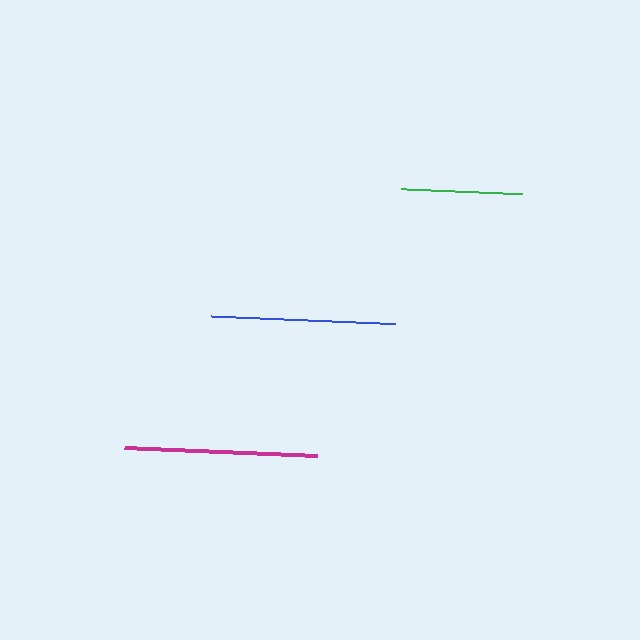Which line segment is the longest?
The magenta line is the longest at approximately 193 pixels.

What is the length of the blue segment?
The blue segment is approximately 184 pixels long.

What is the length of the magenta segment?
The magenta segment is approximately 193 pixels long.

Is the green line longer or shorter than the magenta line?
The magenta line is longer than the green line.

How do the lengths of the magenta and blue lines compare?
The magenta and blue lines are approximately the same length.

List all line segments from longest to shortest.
From longest to shortest: magenta, blue, green.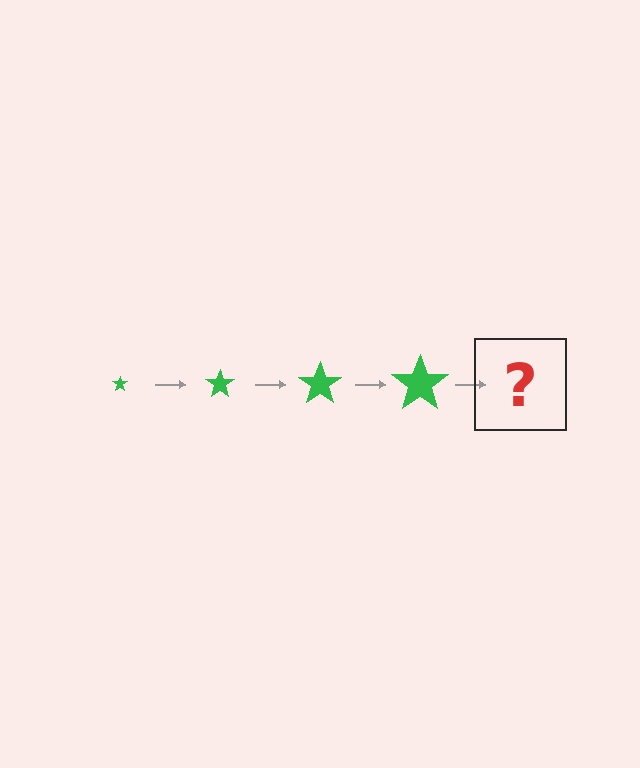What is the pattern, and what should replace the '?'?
The pattern is that the star gets progressively larger each step. The '?' should be a green star, larger than the previous one.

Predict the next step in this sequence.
The next step is a green star, larger than the previous one.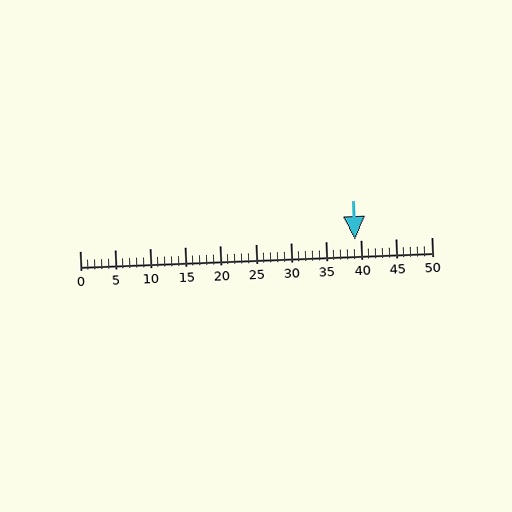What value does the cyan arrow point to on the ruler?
The cyan arrow points to approximately 39.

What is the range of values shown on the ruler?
The ruler shows values from 0 to 50.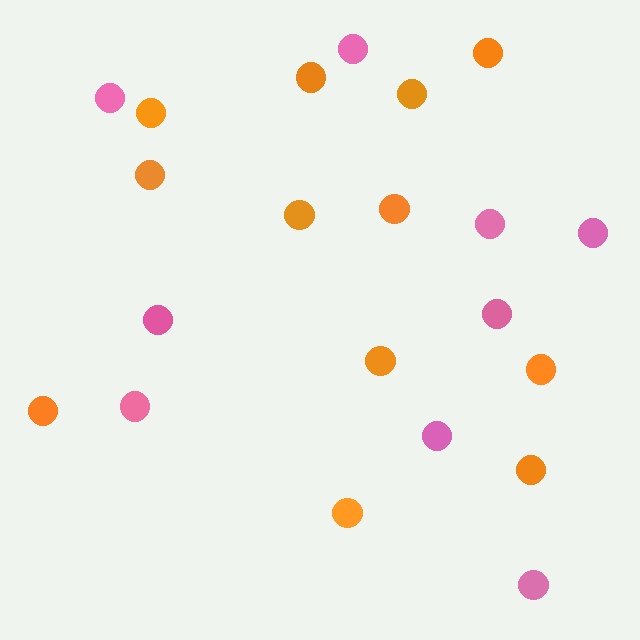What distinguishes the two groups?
There are 2 groups: one group of orange circles (12) and one group of pink circles (9).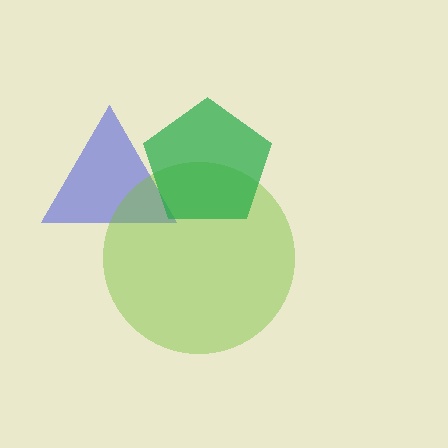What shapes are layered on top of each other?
The layered shapes are: a blue triangle, a lime circle, a green pentagon.